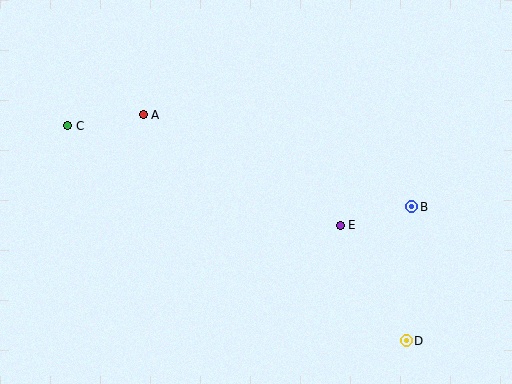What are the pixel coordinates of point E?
Point E is at (340, 225).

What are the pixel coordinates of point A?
Point A is at (143, 115).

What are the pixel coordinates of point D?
Point D is at (406, 341).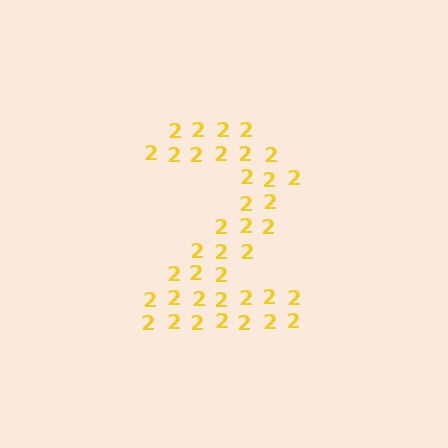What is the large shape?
The large shape is the digit 2.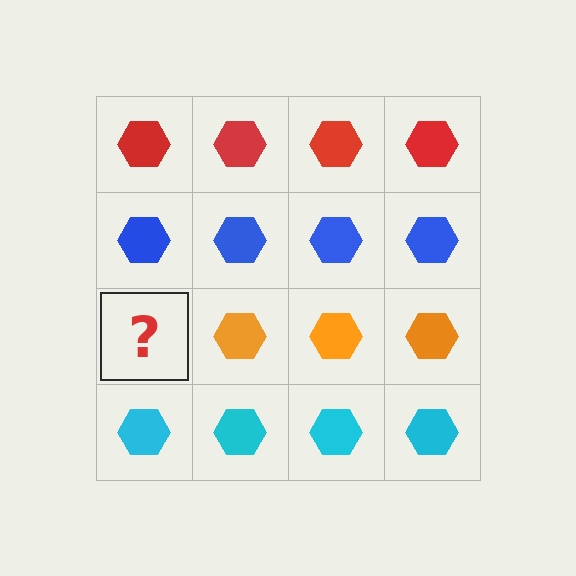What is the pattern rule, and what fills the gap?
The rule is that each row has a consistent color. The gap should be filled with an orange hexagon.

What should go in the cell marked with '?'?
The missing cell should contain an orange hexagon.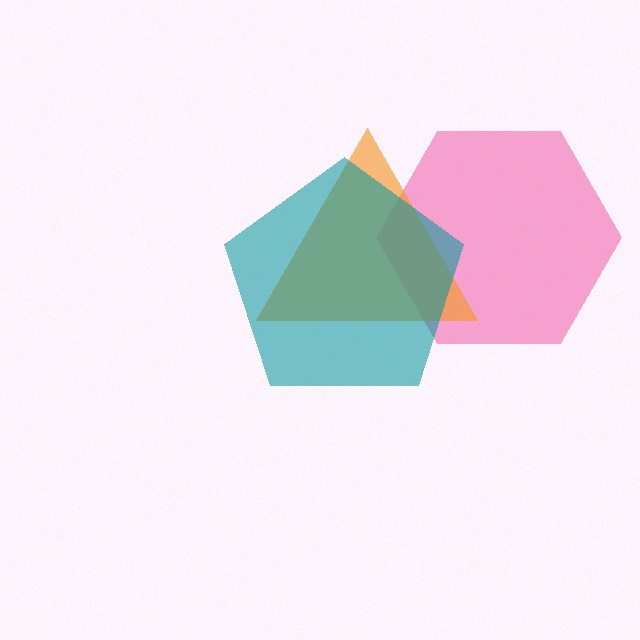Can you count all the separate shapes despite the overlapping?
Yes, there are 3 separate shapes.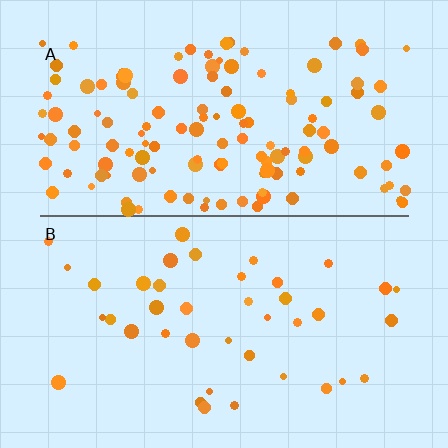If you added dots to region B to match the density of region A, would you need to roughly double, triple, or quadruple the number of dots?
Approximately triple.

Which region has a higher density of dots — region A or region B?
A (the top).